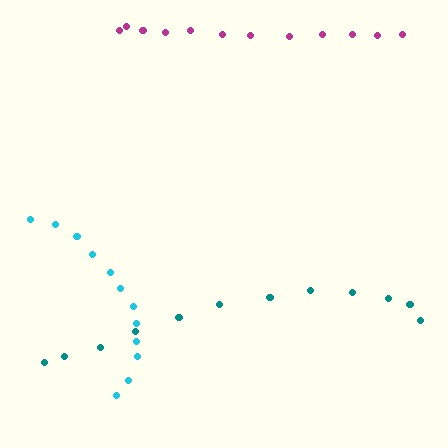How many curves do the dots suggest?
There are 3 distinct paths.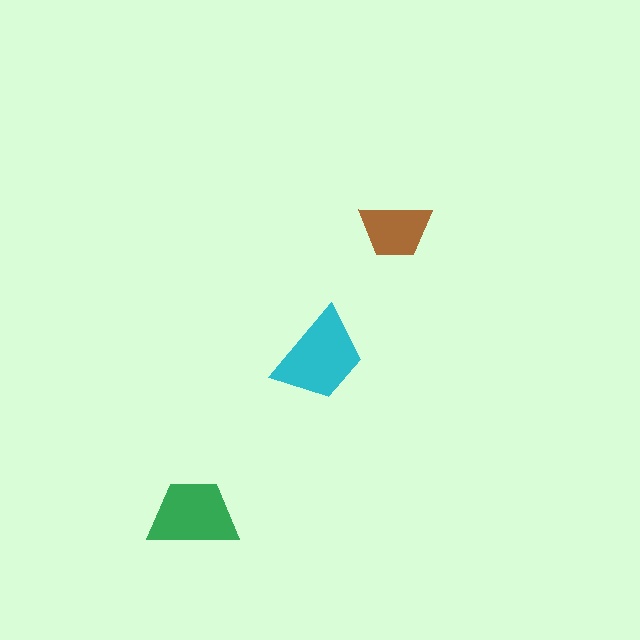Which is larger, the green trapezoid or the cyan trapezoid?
The cyan one.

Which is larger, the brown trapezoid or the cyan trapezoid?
The cyan one.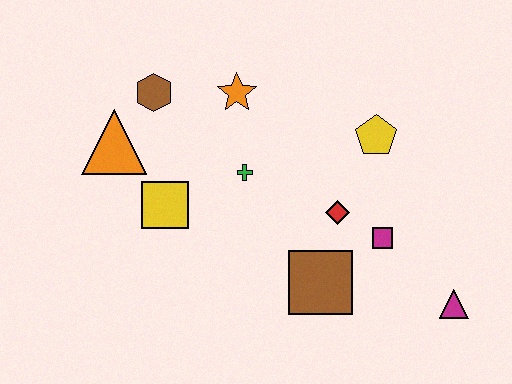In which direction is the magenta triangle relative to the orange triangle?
The magenta triangle is to the right of the orange triangle.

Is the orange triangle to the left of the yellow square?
Yes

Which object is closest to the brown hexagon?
The orange triangle is closest to the brown hexagon.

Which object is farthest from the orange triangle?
The magenta triangle is farthest from the orange triangle.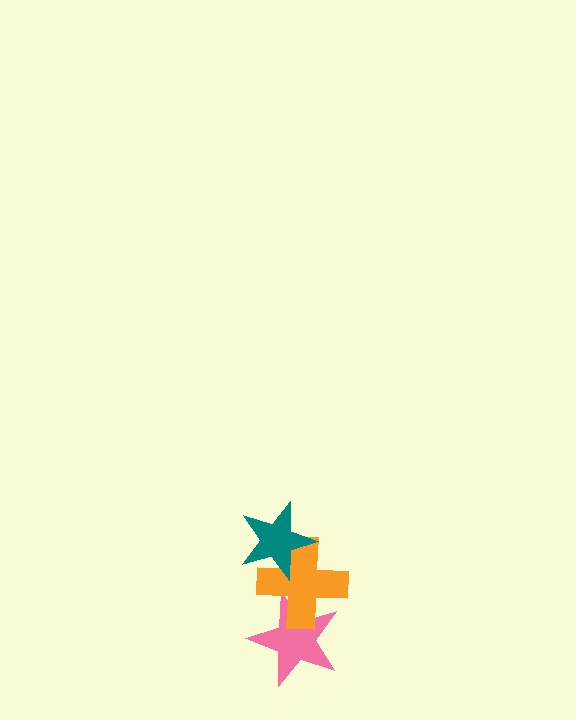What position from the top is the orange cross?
The orange cross is 2nd from the top.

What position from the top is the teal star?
The teal star is 1st from the top.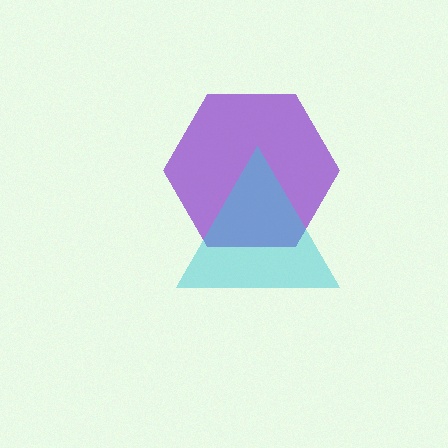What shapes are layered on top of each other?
The layered shapes are: a purple hexagon, a cyan triangle.